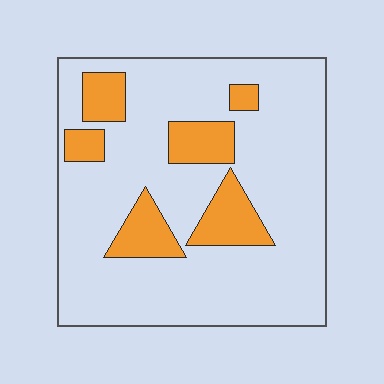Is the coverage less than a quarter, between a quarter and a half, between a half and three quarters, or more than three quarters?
Less than a quarter.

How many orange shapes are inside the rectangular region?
6.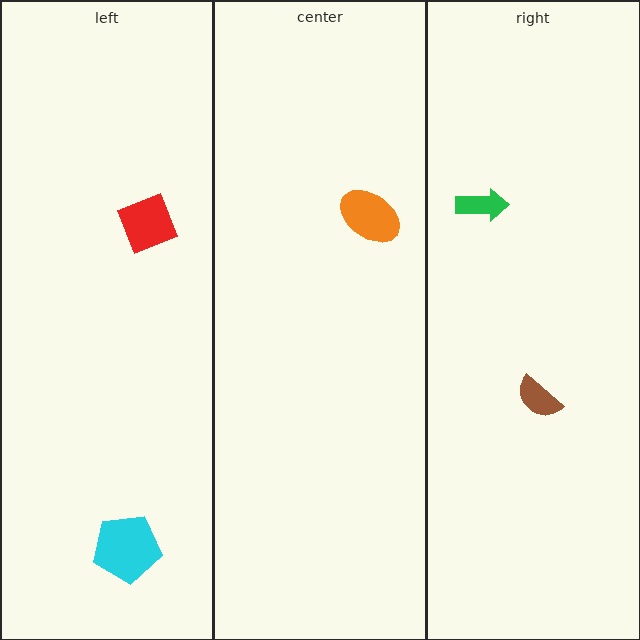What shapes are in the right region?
The green arrow, the brown semicircle.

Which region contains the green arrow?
The right region.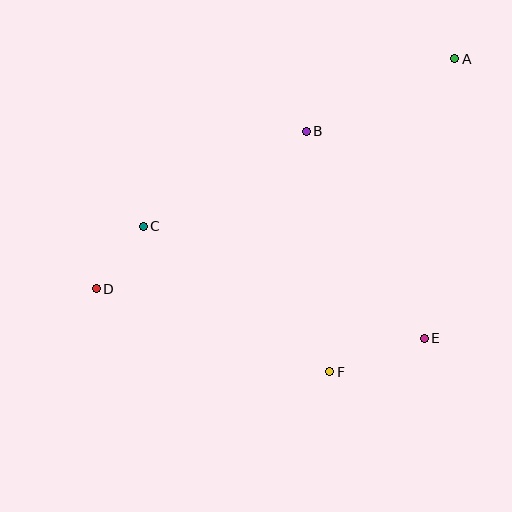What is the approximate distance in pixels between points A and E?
The distance between A and E is approximately 281 pixels.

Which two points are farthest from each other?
Points A and D are farthest from each other.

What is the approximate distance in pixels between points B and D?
The distance between B and D is approximately 262 pixels.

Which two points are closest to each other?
Points C and D are closest to each other.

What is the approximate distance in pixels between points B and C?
The distance between B and C is approximately 189 pixels.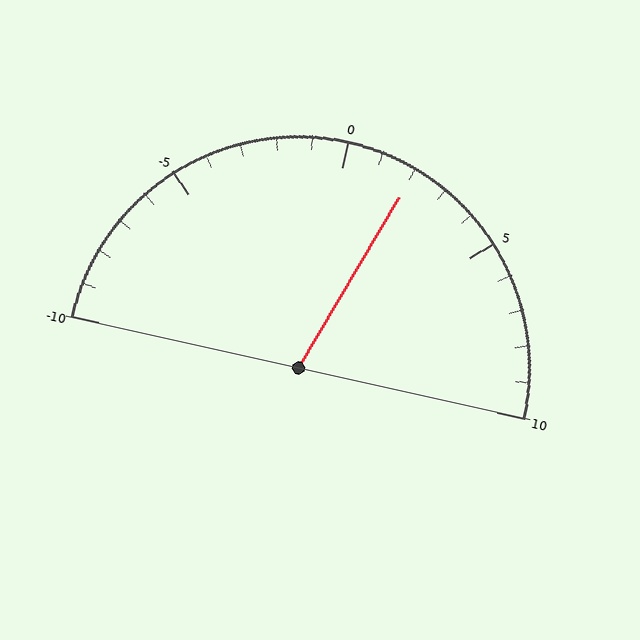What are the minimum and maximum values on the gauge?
The gauge ranges from -10 to 10.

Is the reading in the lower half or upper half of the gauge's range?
The reading is in the upper half of the range (-10 to 10).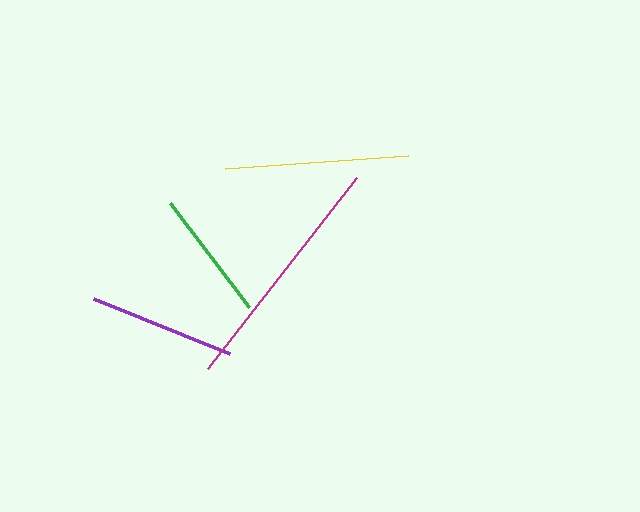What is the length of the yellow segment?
The yellow segment is approximately 183 pixels long.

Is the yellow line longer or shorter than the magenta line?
The magenta line is longer than the yellow line.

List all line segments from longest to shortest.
From longest to shortest: magenta, yellow, purple, green.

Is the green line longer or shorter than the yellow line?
The yellow line is longer than the green line.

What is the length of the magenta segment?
The magenta segment is approximately 242 pixels long.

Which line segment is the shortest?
The green line is the shortest at approximately 131 pixels.